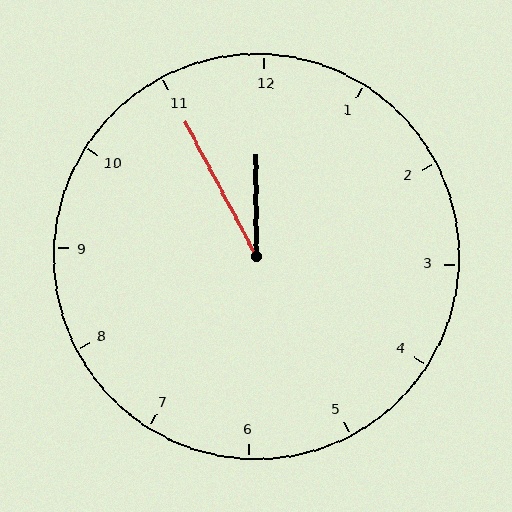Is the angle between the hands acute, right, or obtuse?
It is acute.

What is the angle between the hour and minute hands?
Approximately 28 degrees.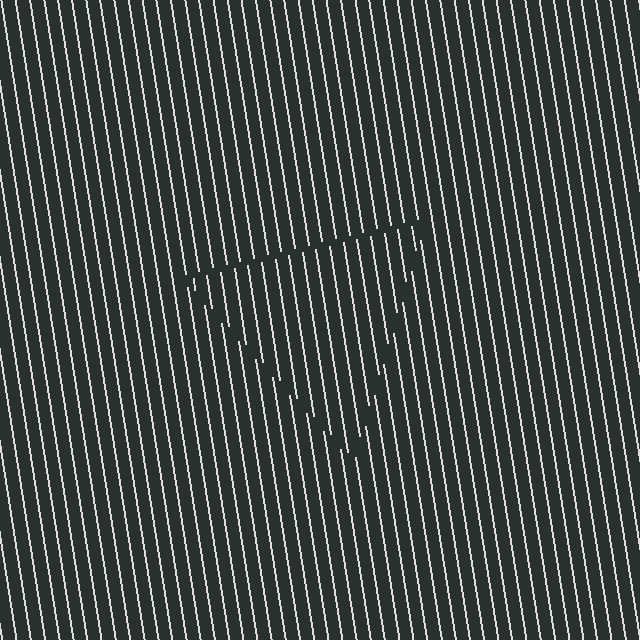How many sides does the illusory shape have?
3 sides — the line-ends trace a triangle.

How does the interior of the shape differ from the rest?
The interior of the shape contains the same grating, shifted by half a period — the contour is defined by the phase discontinuity where line-ends from the inner and outer gratings abut.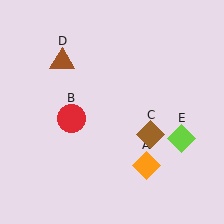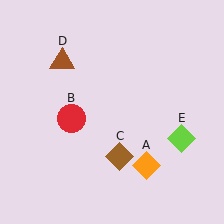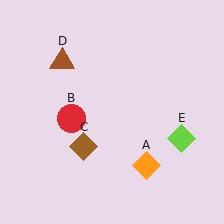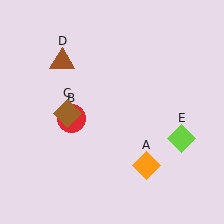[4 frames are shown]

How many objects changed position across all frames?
1 object changed position: brown diamond (object C).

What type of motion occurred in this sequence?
The brown diamond (object C) rotated clockwise around the center of the scene.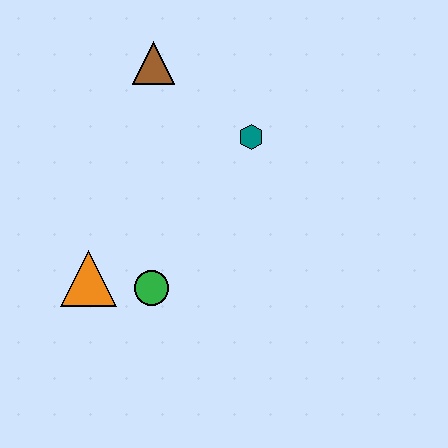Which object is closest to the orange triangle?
The green circle is closest to the orange triangle.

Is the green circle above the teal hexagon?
No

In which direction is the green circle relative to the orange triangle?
The green circle is to the right of the orange triangle.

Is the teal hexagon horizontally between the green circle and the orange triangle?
No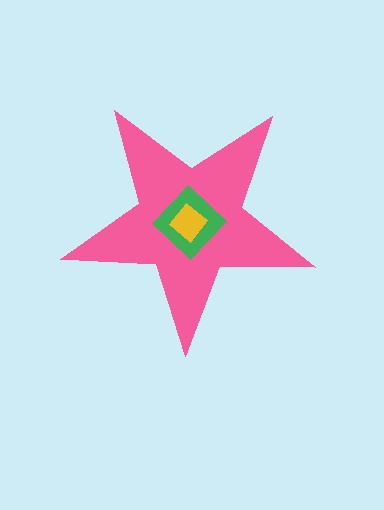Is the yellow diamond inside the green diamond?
Yes.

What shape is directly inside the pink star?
The green diamond.